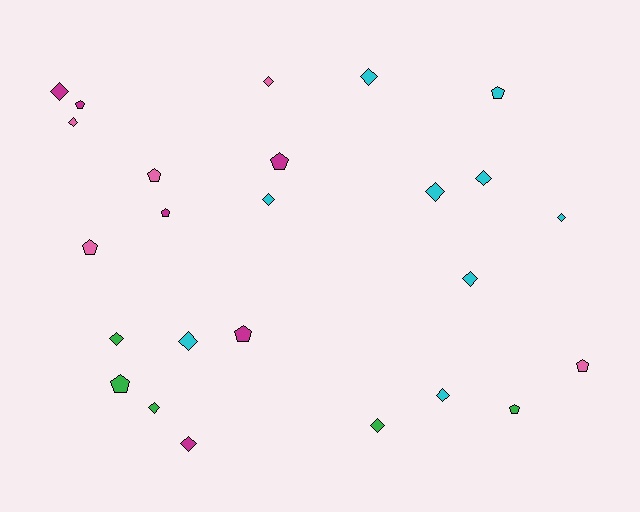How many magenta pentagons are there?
There are 4 magenta pentagons.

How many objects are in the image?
There are 25 objects.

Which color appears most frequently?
Cyan, with 9 objects.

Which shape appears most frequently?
Diamond, with 15 objects.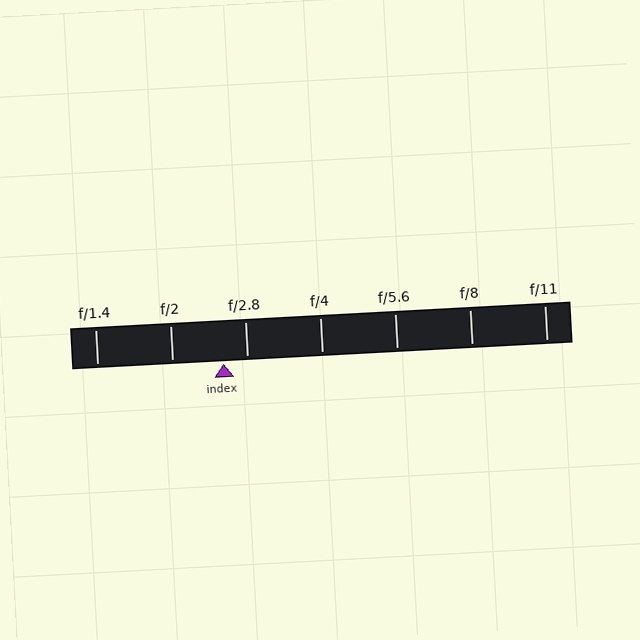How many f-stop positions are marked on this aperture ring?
There are 7 f-stop positions marked.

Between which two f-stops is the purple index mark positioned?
The index mark is between f/2 and f/2.8.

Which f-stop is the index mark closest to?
The index mark is closest to f/2.8.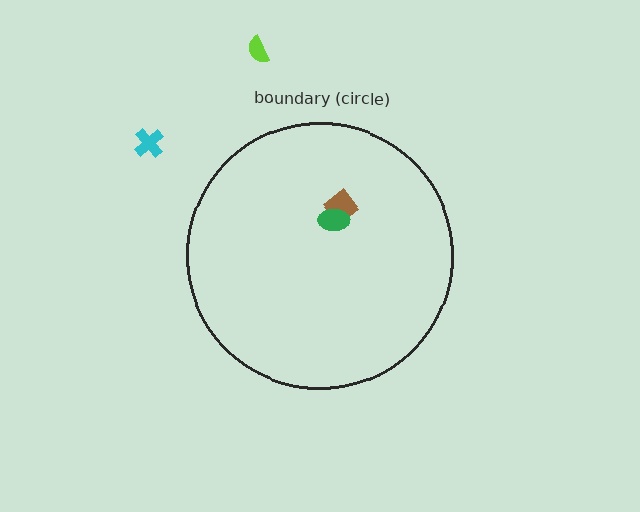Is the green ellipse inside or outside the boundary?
Inside.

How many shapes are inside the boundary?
2 inside, 2 outside.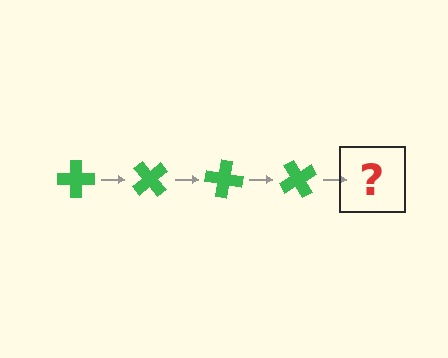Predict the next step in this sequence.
The next step is a green cross rotated 200 degrees.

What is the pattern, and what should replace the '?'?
The pattern is that the cross rotates 50 degrees each step. The '?' should be a green cross rotated 200 degrees.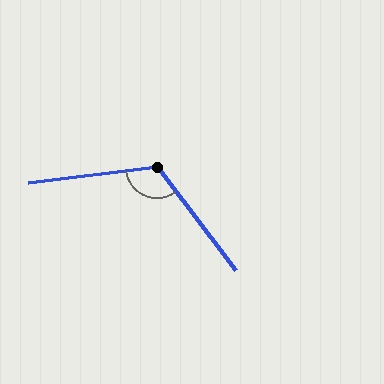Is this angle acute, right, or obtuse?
It is obtuse.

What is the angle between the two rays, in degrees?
Approximately 121 degrees.